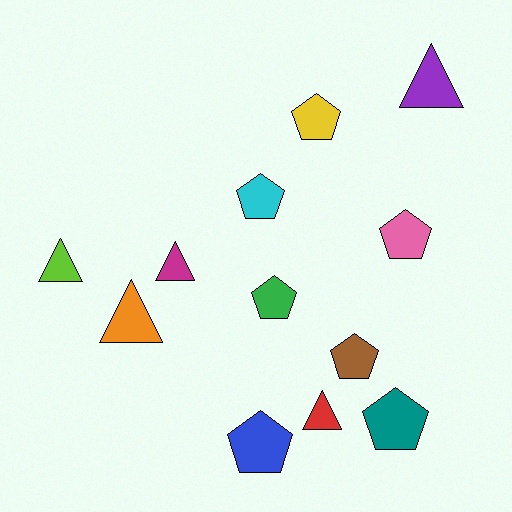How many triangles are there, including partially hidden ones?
There are 5 triangles.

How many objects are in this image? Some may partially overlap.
There are 12 objects.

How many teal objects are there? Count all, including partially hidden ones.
There is 1 teal object.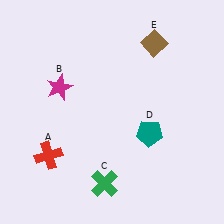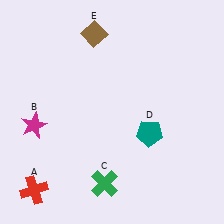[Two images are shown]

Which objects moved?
The objects that moved are: the red cross (A), the magenta star (B), the brown diamond (E).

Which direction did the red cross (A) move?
The red cross (A) moved down.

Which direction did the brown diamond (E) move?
The brown diamond (E) moved left.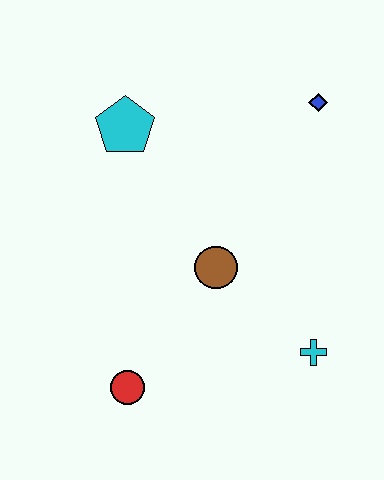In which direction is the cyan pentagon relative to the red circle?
The cyan pentagon is above the red circle.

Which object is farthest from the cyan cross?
The cyan pentagon is farthest from the cyan cross.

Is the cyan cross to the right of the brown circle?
Yes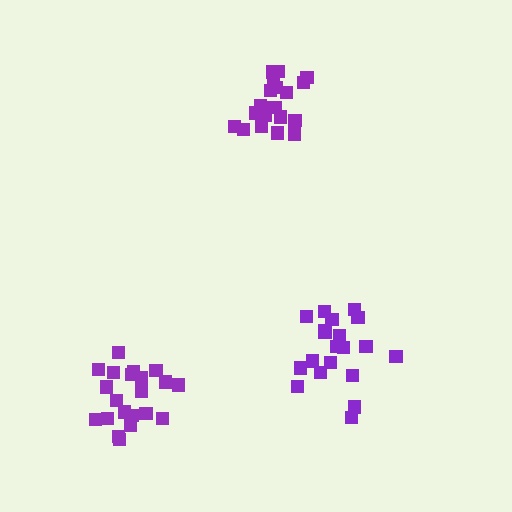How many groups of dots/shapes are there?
There are 3 groups.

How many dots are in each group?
Group 1: 21 dots, Group 2: 20 dots, Group 3: 21 dots (62 total).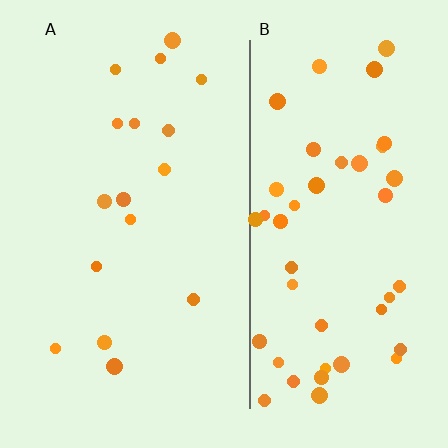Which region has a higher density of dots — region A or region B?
B (the right).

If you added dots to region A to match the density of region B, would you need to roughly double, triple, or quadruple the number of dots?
Approximately triple.